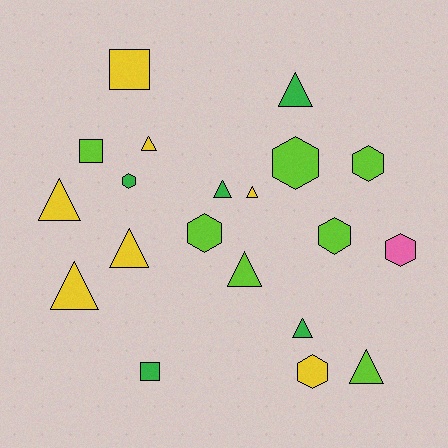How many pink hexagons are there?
There is 1 pink hexagon.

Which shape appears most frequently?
Triangle, with 10 objects.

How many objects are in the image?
There are 20 objects.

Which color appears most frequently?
Lime, with 7 objects.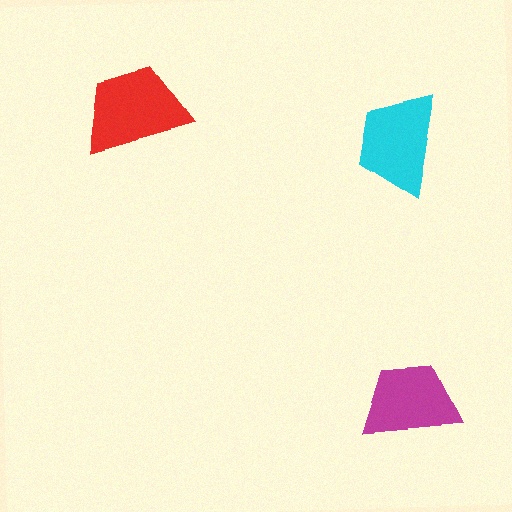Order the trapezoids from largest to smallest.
the red one, the cyan one, the magenta one.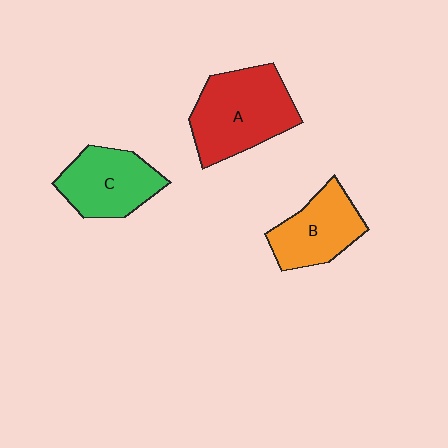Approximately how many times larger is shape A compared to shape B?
Approximately 1.4 times.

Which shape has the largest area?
Shape A (red).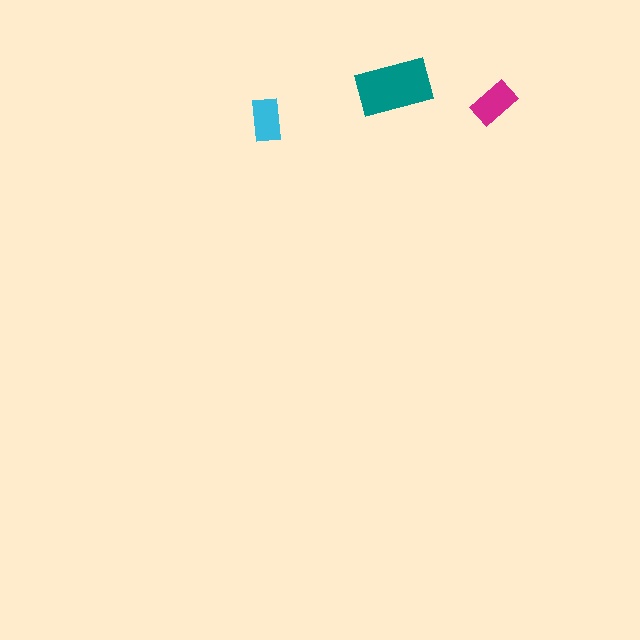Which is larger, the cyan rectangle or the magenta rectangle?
The magenta one.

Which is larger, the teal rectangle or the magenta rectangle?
The teal one.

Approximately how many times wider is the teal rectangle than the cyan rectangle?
About 1.5 times wider.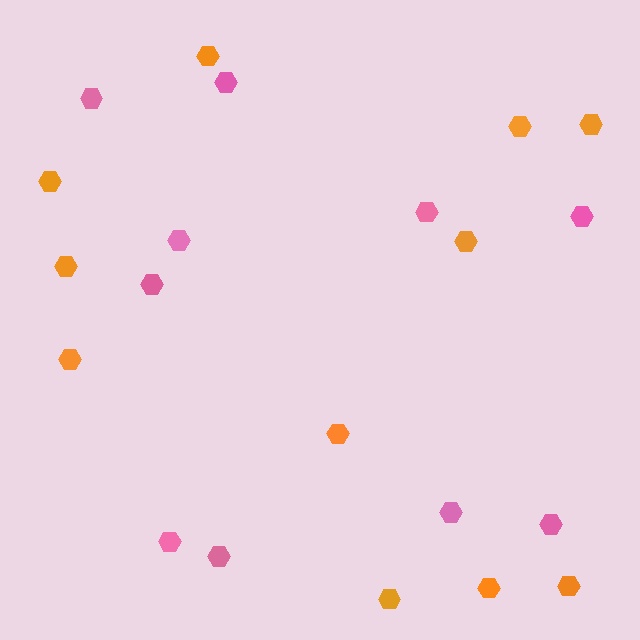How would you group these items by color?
There are 2 groups: one group of pink hexagons (10) and one group of orange hexagons (11).